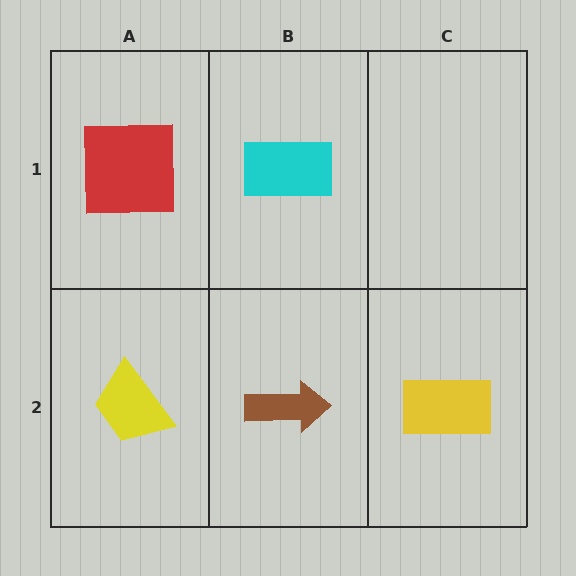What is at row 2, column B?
A brown arrow.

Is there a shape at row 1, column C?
No, that cell is empty.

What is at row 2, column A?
A yellow trapezoid.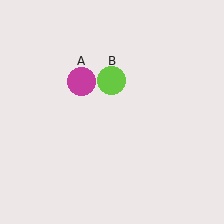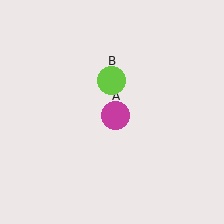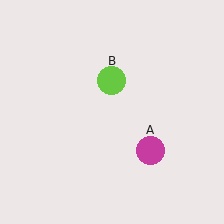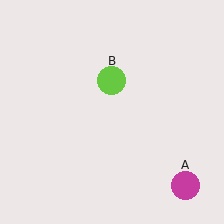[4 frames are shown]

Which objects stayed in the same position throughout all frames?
Lime circle (object B) remained stationary.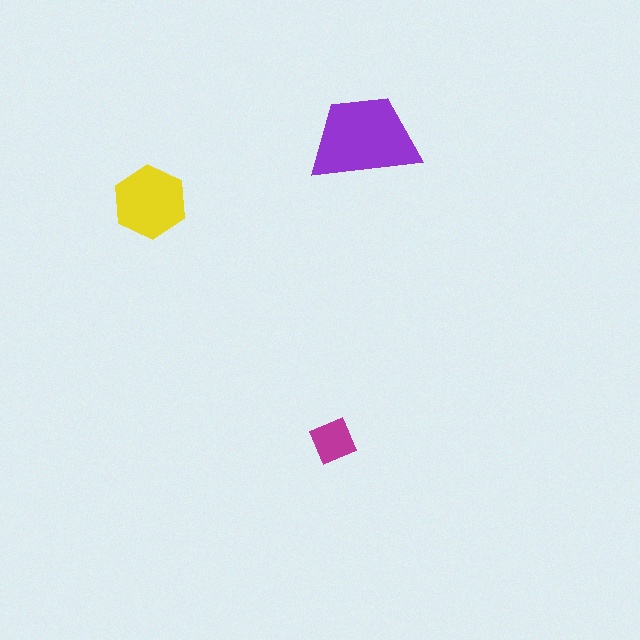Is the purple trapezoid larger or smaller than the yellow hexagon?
Larger.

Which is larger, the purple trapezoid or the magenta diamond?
The purple trapezoid.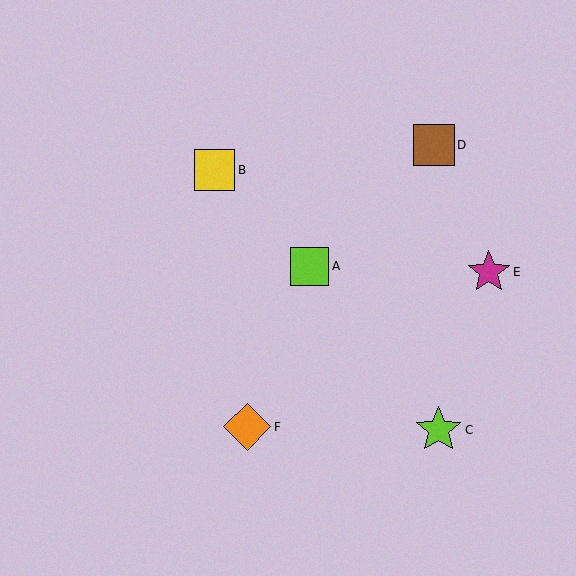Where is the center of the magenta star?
The center of the magenta star is at (489, 272).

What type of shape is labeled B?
Shape B is a yellow square.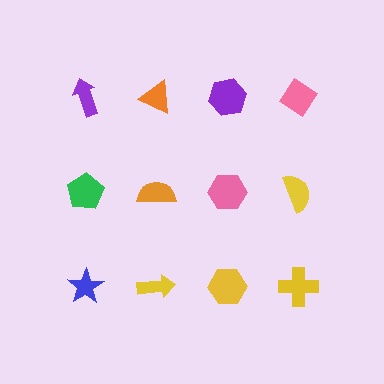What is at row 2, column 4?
A yellow semicircle.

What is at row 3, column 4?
A yellow cross.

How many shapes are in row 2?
4 shapes.